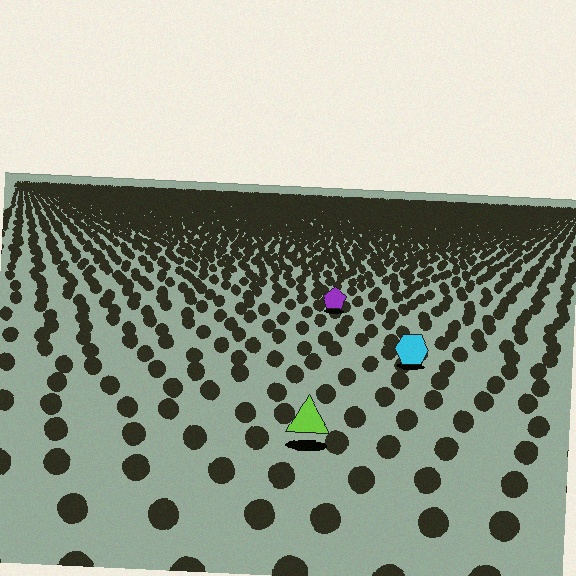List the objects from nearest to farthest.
From nearest to farthest: the lime triangle, the cyan hexagon, the purple pentagon.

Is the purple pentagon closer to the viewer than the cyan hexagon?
No. The cyan hexagon is closer — you can tell from the texture gradient: the ground texture is coarser near it.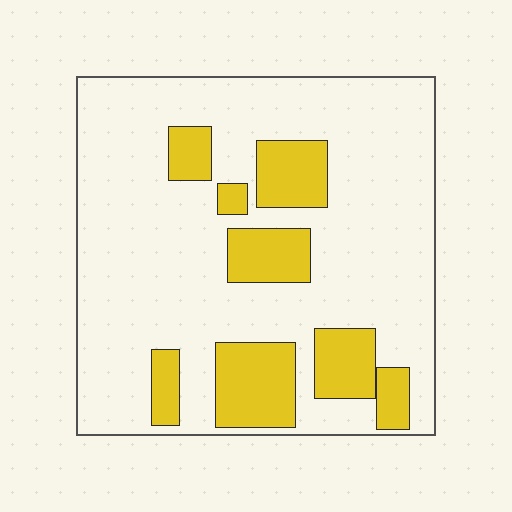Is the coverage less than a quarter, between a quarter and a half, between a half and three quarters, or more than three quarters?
Less than a quarter.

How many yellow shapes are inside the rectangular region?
8.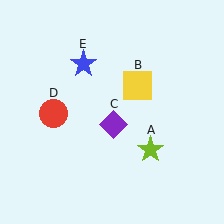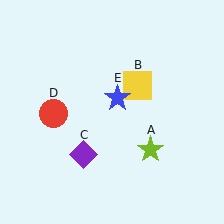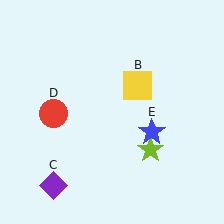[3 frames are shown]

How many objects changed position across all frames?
2 objects changed position: purple diamond (object C), blue star (object E).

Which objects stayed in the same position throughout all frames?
Lime star (object A) and yellow square (object B) and red circle (object D) remained stationary.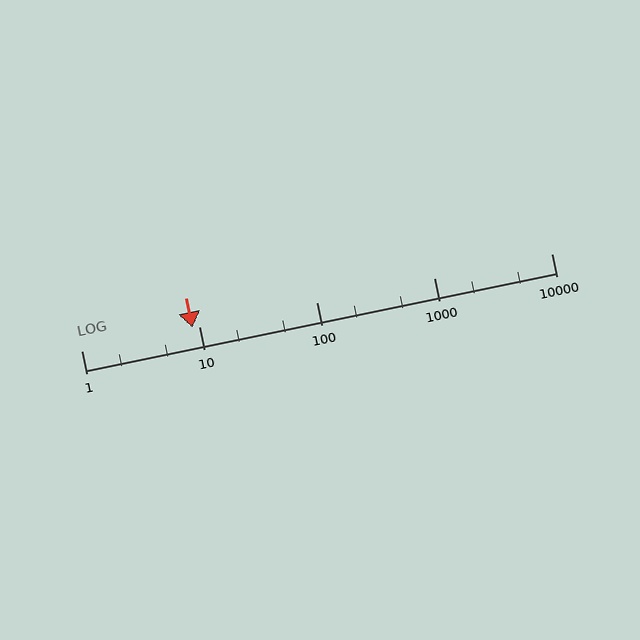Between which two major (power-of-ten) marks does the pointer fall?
The pointer is between 1 and 10.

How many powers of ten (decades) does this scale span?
The scale spans 4 decades, from 1 to 10000.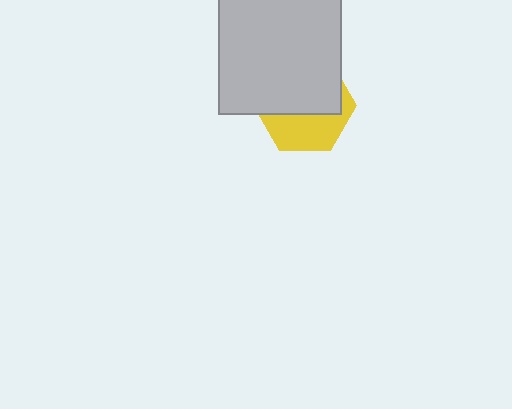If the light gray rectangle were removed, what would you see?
You would see the complete yellow hexagon.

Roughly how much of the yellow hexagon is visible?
A small part of it is visible (roughly 41%).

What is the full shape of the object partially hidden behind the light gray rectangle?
The partially hidden object is a yellow hexagon.